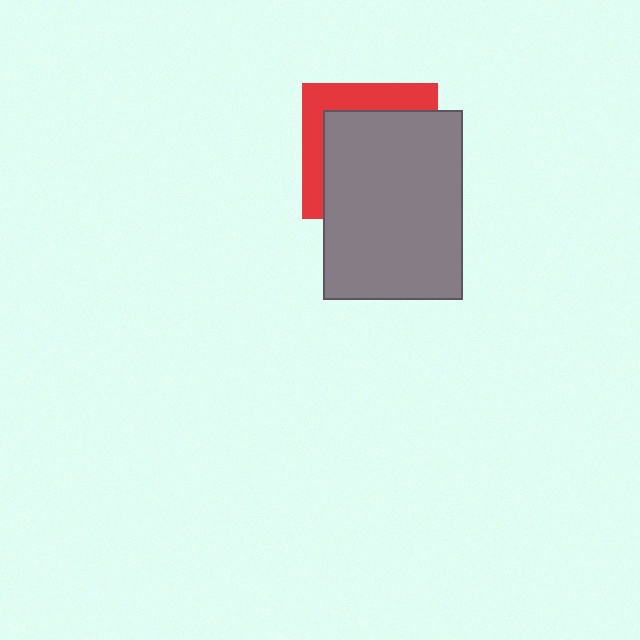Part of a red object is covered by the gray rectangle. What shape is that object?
It is a square.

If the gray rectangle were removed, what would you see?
You would see the complete red square.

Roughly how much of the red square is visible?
A small part of it is visible (roughly 32%).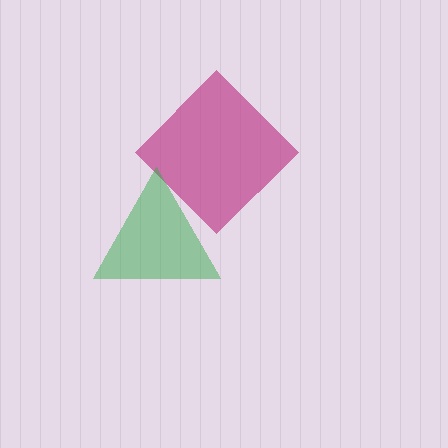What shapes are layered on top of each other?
The layered shapes are: a magenta diamond, a green triangle.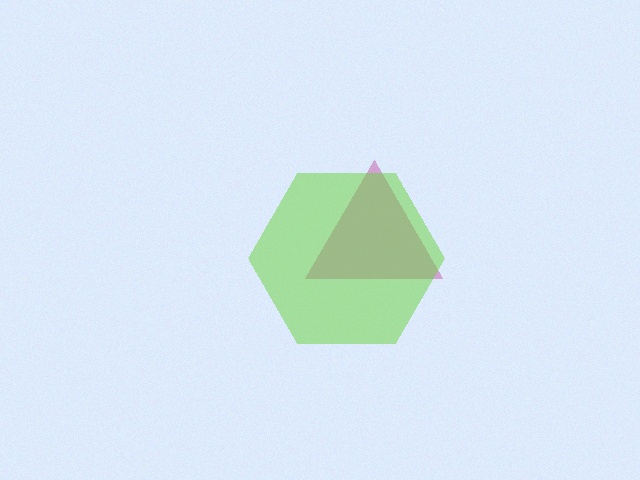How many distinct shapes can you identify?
There are 2 distinct shapes: a magenta triangle, a lime hexagon.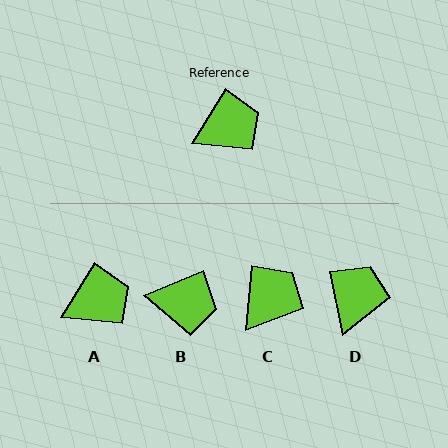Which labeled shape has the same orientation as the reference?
A.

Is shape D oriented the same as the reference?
No, it is off by about 43 degrees.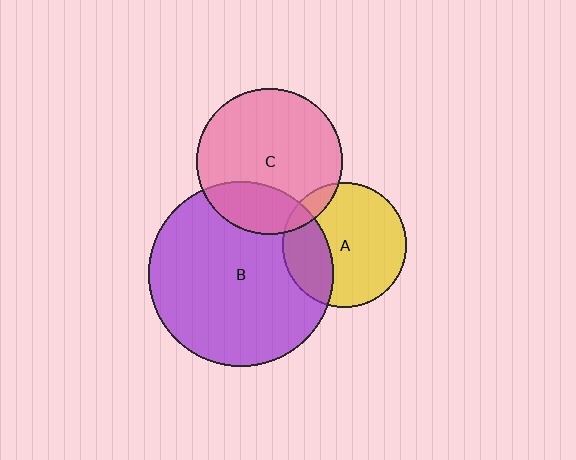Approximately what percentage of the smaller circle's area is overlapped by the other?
Approximately 25%.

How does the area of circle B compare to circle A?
Approximately 2.2 times.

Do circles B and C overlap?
Yes.